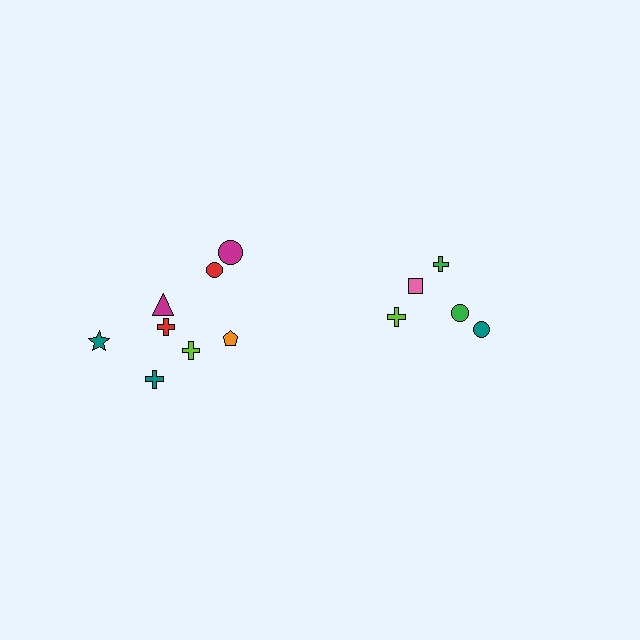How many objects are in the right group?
There are 5 objects.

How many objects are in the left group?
There are 8 objects.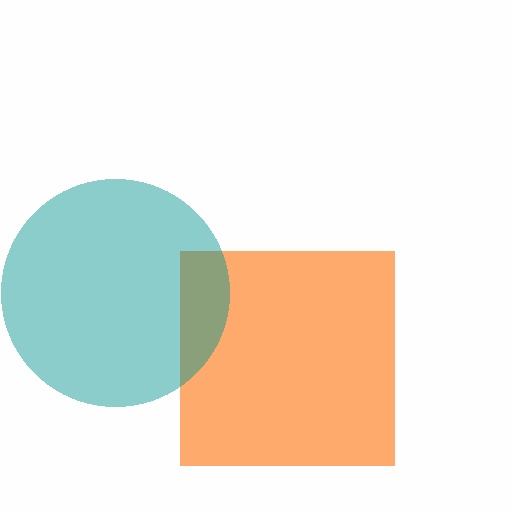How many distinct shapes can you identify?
There are 2 distinct shapes: an orange square, a teal circle.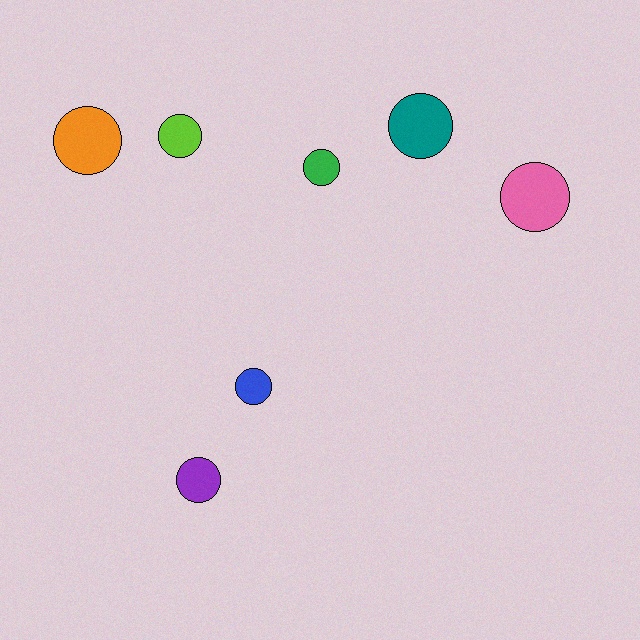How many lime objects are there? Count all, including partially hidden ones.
There is 1 lime object.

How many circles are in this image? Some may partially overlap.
There are 7 circles.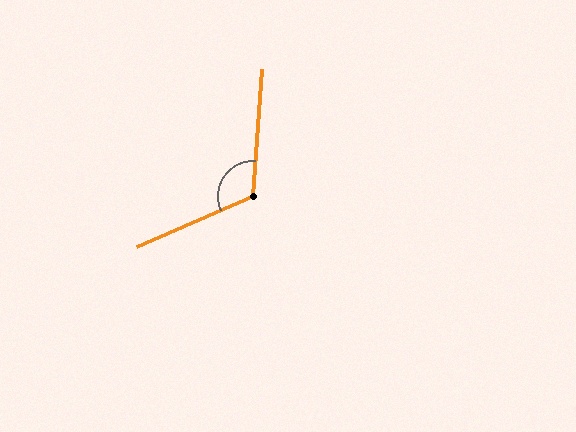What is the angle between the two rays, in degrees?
Approximately 118 degrees.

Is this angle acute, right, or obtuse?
It is obtuse.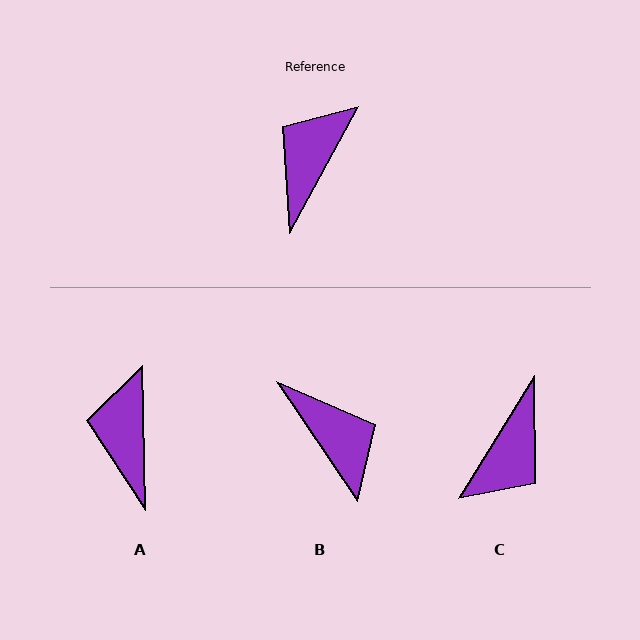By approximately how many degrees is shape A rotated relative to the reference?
Approximately 30 degrees counter-clockwise.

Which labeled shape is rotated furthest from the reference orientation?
C, about 177 degrees away.